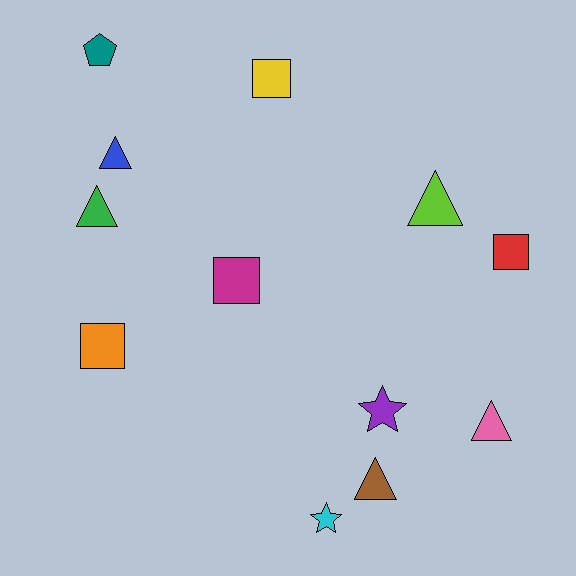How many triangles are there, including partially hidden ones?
There are 5 triangles.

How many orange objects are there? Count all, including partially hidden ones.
There is 1 orange object.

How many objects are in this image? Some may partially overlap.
There are 12 objects.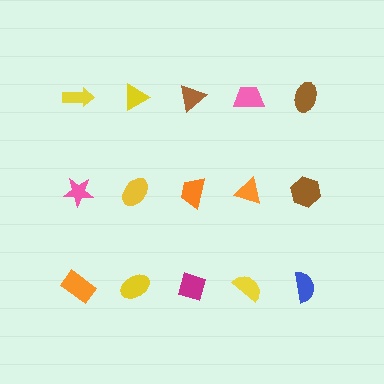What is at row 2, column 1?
A pink star.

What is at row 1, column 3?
A brown triangle.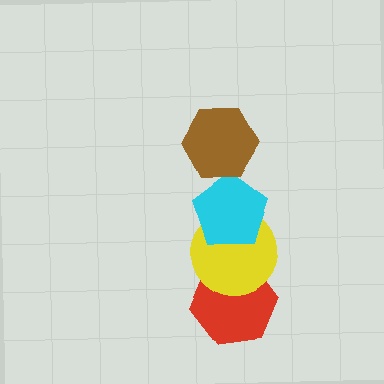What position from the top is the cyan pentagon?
The cyan pentagon is 2nd from the top.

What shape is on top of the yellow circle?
The cyan pentagon is on top of the yellow circle.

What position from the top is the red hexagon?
The red hexagon is 4th from the top.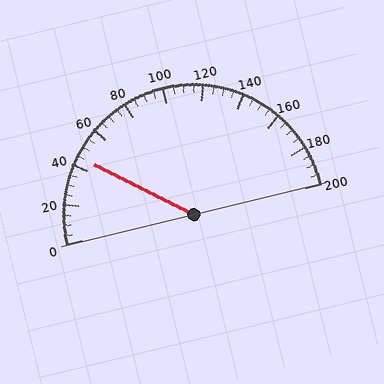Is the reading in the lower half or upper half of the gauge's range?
The reading is in the lower half of the range (0 to 200).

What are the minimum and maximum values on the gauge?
The gauge ranges from 0 to 200.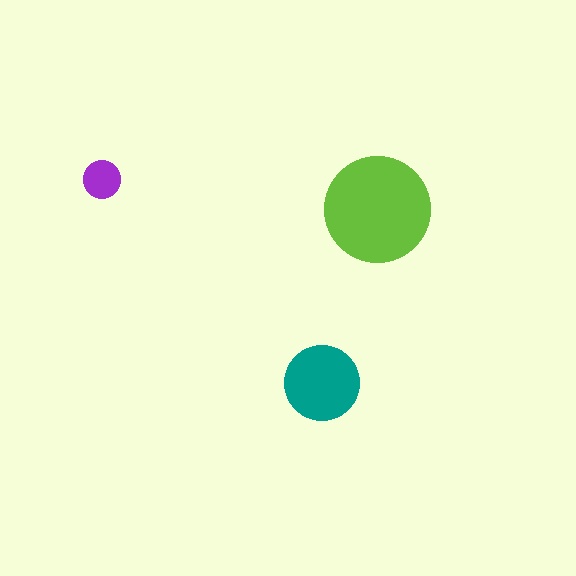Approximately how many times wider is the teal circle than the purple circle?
About 2 times wider.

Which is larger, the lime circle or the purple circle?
The lime one.